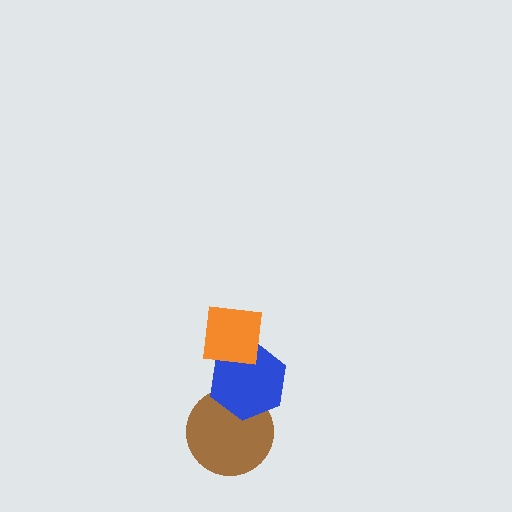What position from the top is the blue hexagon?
The blue hexagon is 2nd from the top.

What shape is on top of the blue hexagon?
The orange square is on top of the blue hexagon.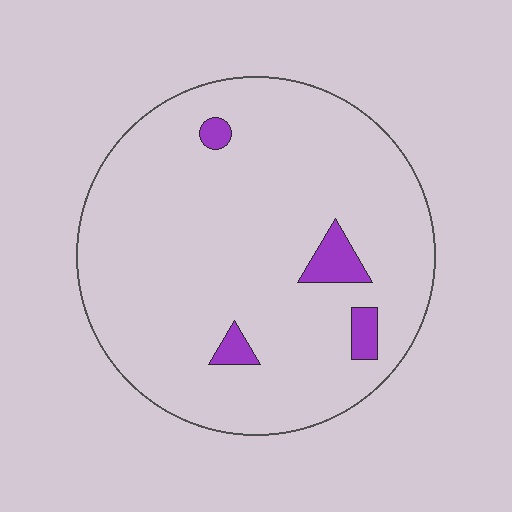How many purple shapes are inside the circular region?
4.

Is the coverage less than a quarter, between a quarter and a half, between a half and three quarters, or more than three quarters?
Less than a quarter.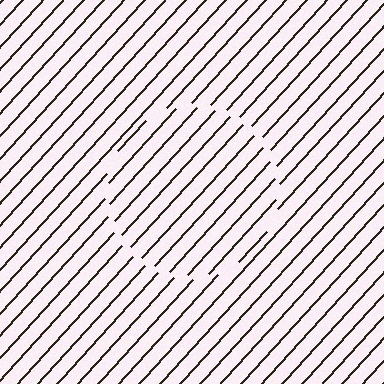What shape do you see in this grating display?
An illusory circle. The interior of the shape contains the same grating, shifted by half a period — the contour is defined by the phase discontinuity where line-ends from the inner and outer gratings abut.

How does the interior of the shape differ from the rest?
The interior of the shape contains the same grating, shifted by half a period — the contour is defined by the phase discontinuity where line-ends from the inner and outer gratings abut.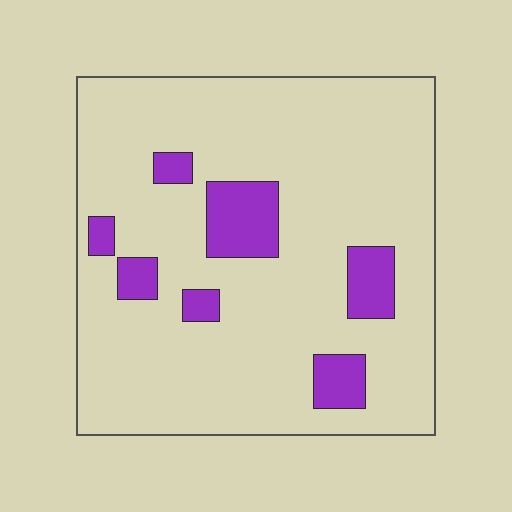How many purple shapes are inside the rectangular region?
7.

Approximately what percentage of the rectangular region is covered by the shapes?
Approximately 15%.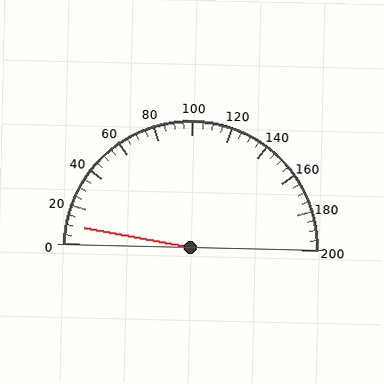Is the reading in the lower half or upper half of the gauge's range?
The reading is in the lower half of the range (0 to 200).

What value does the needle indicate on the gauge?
The needle indicates approximately 10.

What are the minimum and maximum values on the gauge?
The gauge ranges from 0 to 200.